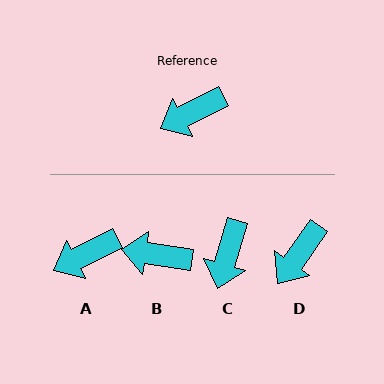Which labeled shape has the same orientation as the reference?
A.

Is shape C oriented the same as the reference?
No, it is off by about 46 degrees.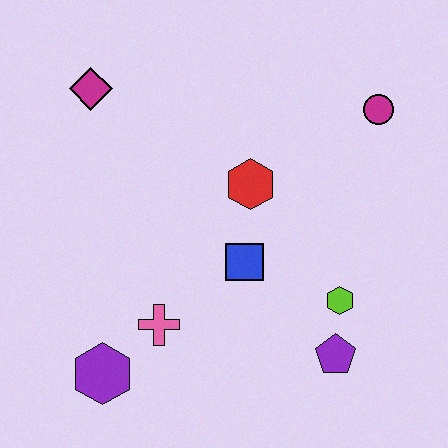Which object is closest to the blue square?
The red hexagon is closest to the blue square.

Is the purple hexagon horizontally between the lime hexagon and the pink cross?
No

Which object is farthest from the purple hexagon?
The magenta circle is farthest from the purple hexagon.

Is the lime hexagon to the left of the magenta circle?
Yes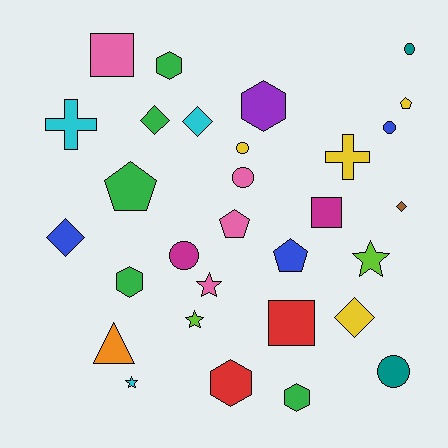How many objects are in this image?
There are 30 objects.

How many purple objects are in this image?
There is 1 purple object.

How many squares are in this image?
There are 3 squares.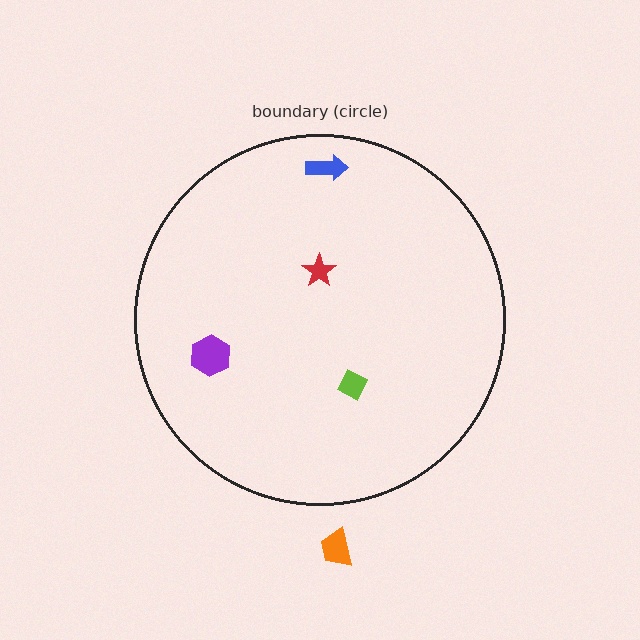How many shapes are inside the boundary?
4 inside, 1 outside.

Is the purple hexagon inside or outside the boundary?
Inside.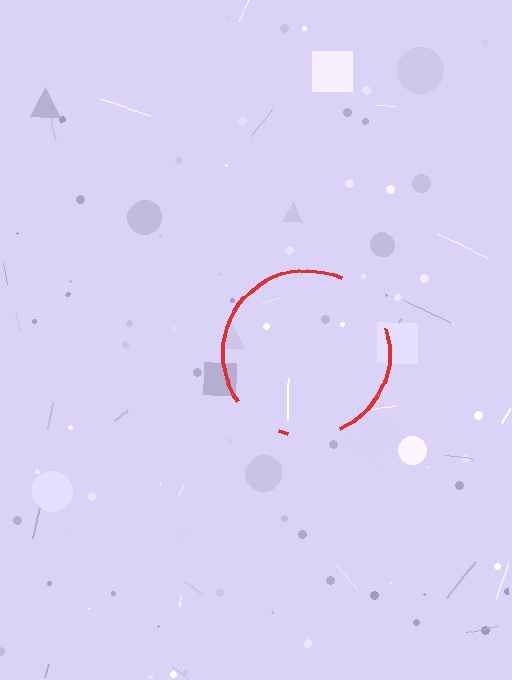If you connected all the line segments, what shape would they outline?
They would outline a circle.